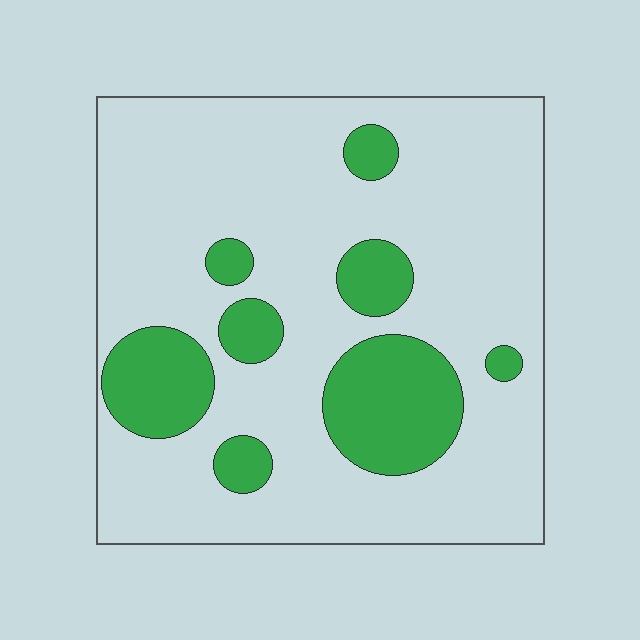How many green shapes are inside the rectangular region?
8.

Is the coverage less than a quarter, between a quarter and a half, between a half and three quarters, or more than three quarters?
Less than a quarter.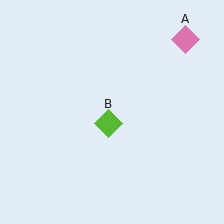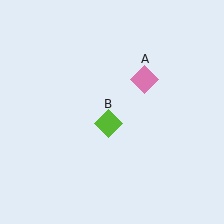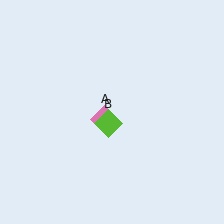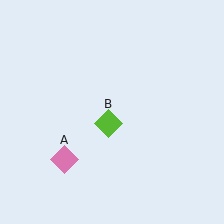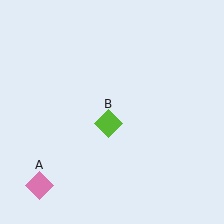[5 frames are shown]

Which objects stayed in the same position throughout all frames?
Lime diamond (object B) remained stationary.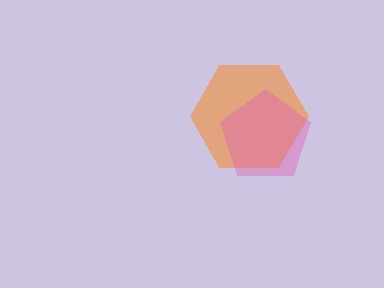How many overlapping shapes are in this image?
There are 2 overlapping shapes in the image.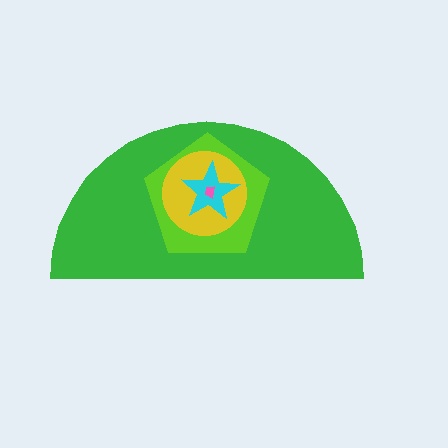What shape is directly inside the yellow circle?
The cyan star.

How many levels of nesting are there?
5.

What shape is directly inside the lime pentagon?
The yellow circle.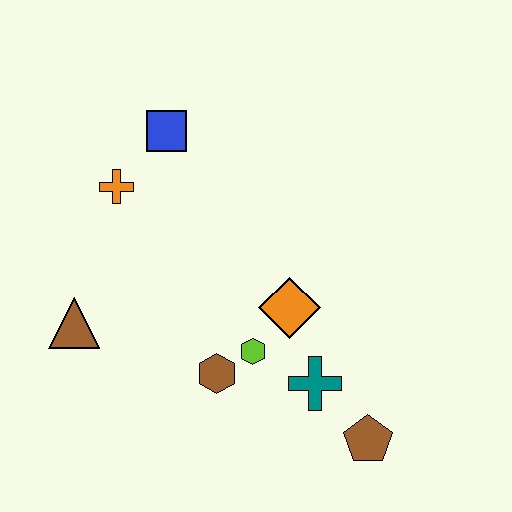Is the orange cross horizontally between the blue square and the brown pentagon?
No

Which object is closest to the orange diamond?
The lime hexagon is closest to the orange diamond.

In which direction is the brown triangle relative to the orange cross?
The brown triangle is below the orange cross.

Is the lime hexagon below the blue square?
Yes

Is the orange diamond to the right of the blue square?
Yes